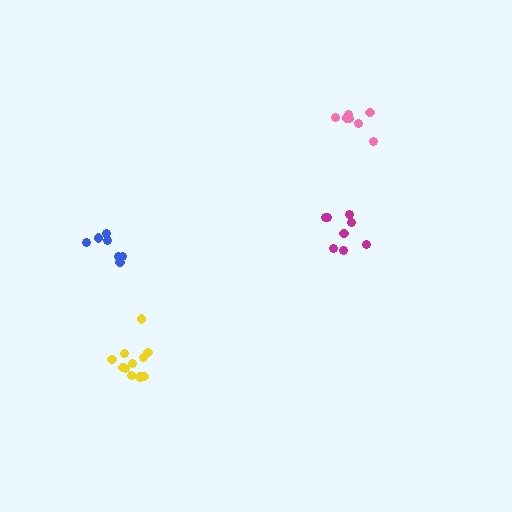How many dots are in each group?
Group 1: 11 dots, Group 2: 7 dots, Group 3: 8 dots, Group 4: 7 dots (33 total).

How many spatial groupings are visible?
There are 4 spatial groupings.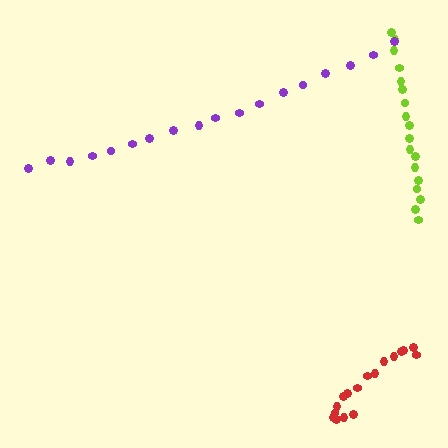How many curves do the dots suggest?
There are 3 distinct paths.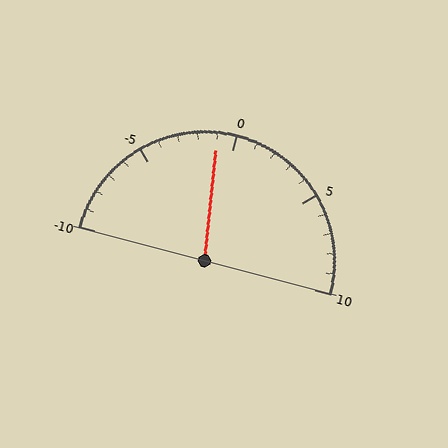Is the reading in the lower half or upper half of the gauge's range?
The reading is in the lower half of the range (-10 to 10).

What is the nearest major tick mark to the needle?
The nearest major tick mark is 0.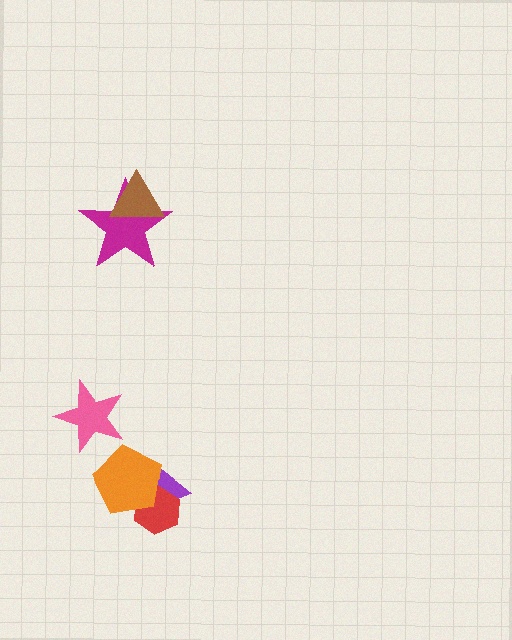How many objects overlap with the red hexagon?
2 objects overlap with the red hexagon.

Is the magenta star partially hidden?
Yes, it is partially covered by another shape.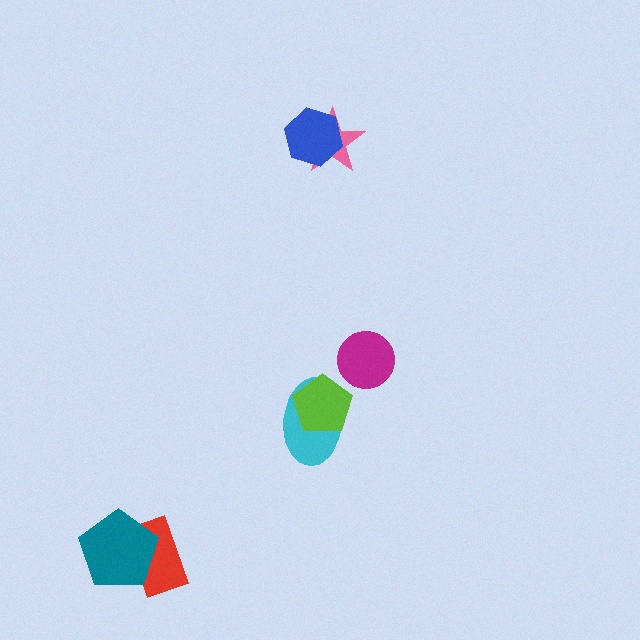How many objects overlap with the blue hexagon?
1 object overlaps with the blue hexagon.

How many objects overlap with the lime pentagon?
1 object overlaps with the lime pentagon.